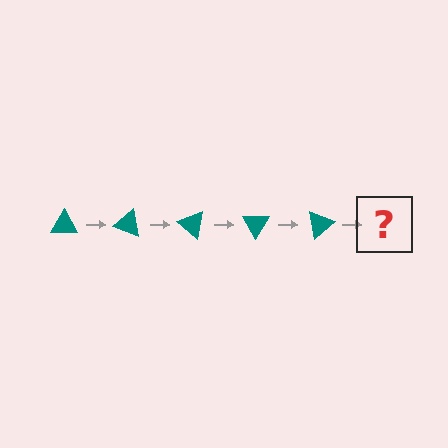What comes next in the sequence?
The next element should be a teal triangle rotated 100 degrees.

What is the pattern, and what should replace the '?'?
The pattern is that the triangle rotates 20 degrees each step. The '?' should be a teal triangle rotated 100 degrees.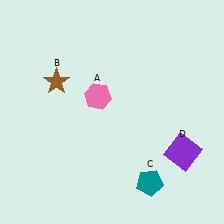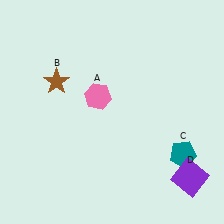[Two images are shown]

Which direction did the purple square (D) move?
The purple square (D) moved down.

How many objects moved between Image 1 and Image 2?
2 objects moved between the two images.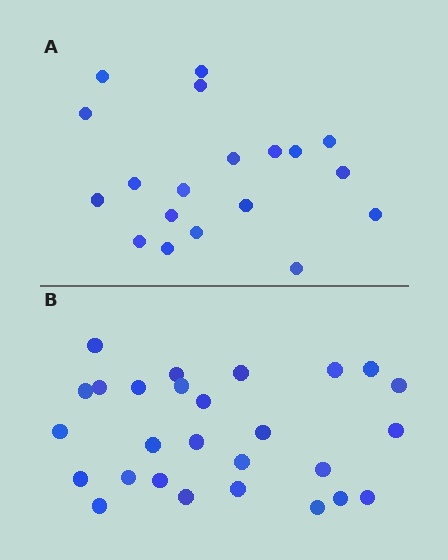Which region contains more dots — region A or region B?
Region B (the bottom region) has more dots.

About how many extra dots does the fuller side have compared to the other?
Region B has roughly 8 or so more dots than region A.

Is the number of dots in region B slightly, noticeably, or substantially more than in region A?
Region B has noticeably more, but not dramatically so. The ratio is roughly 1.4 to 1.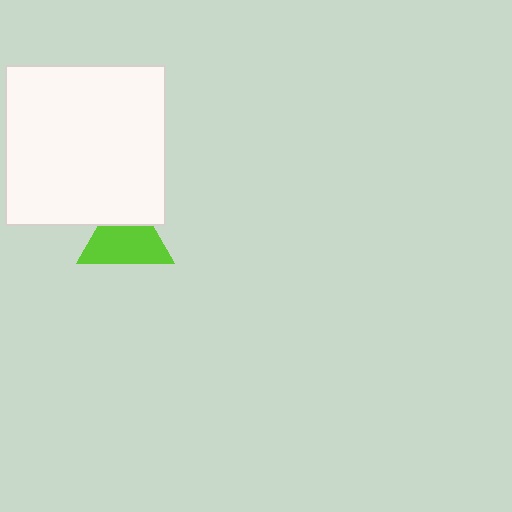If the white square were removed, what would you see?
You would see the complete lime triangle.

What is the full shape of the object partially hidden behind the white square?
The partially hidden object is a lime triangle.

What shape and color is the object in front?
The object in front is a white square.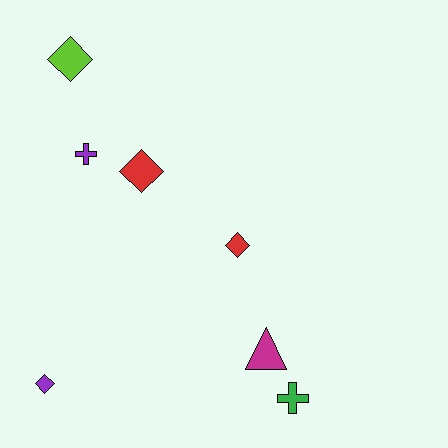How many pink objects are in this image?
There are no pink objects.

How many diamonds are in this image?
There are 4 diamonds.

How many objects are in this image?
There are 7 objects.